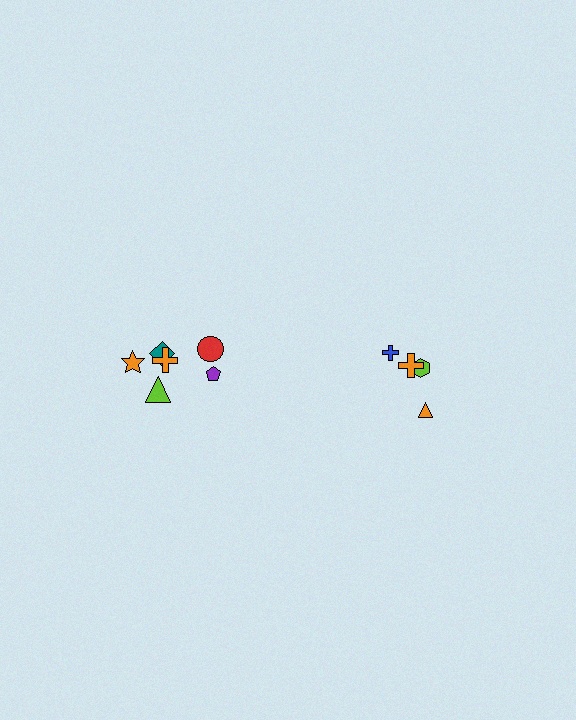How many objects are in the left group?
There are 6 objects.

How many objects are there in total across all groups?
There are 10 objects.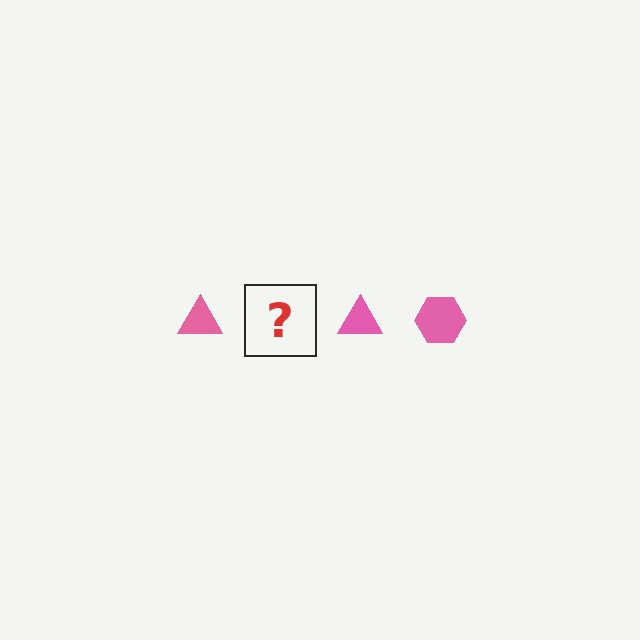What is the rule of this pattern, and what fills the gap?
The rule is that the pattern cycles through triangle, hexagon shapes in pink. The gap should be filled with a pink hexagon.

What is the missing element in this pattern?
The missing element is a pink hexagon.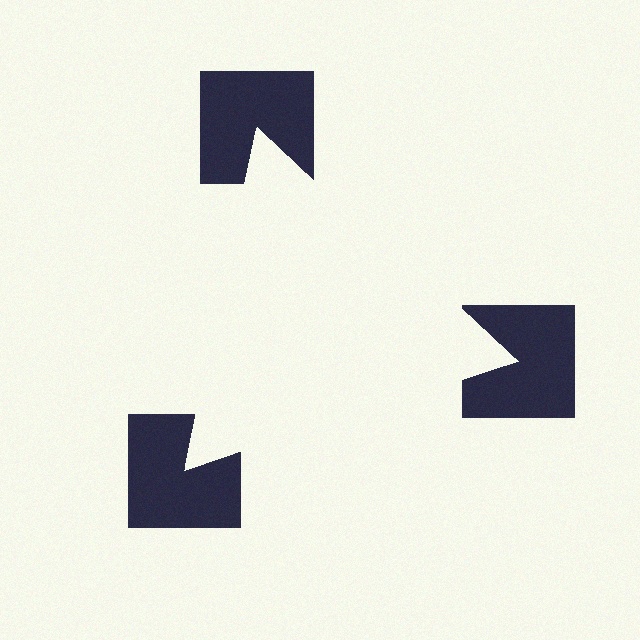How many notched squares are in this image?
There are 3 — one at each vertex of the illusory triangle.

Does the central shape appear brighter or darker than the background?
It typically appears slightly brighter than the background, even though no actual brightness change is drawn.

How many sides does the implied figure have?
3 sides.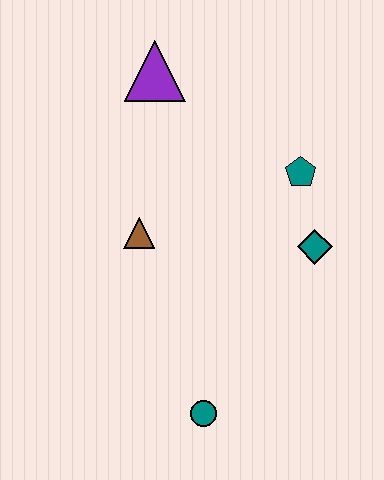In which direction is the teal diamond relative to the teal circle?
The teal diamond is above the teal circle.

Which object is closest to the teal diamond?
The teal pentagon is closest to the teal diamond.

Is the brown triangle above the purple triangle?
No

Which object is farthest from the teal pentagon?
The teal circle is farthest from the teal pentagon.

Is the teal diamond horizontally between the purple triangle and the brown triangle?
No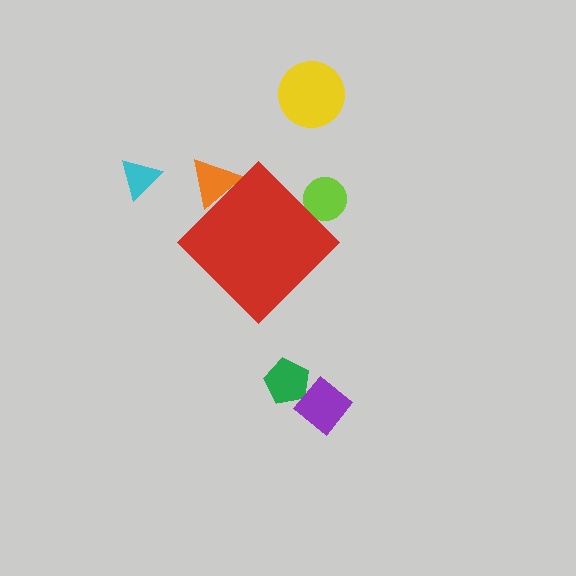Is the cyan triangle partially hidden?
No, the cyan triangle is fully visible.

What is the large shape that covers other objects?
A red diamond.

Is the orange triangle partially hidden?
Yes, the orange triangle is partially hidden behind the red diamond.